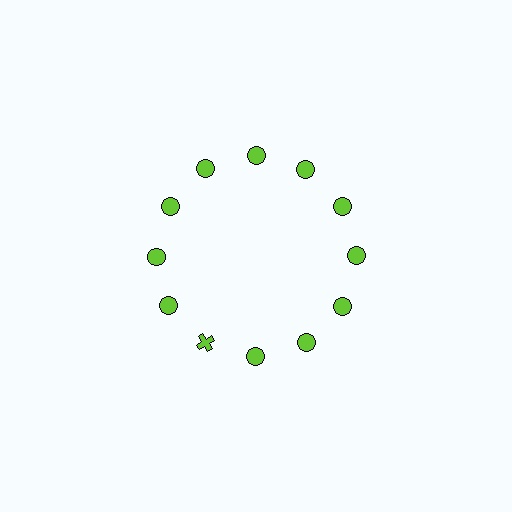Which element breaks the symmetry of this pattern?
The lime cross at roughly the 7 o'clock position breaks the symmetry. All other shapes are lime circles.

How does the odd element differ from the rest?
It has a different shape: cross instead of circle.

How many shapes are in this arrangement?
There are 12 shapes arranged in a ring pattern.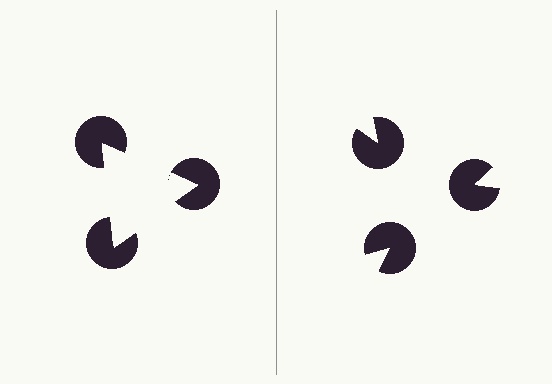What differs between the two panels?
The pac-man discs are positioned identically on both sides; only the wedge orientations differ. On the left they align to a triangle; on the right they are misaligned.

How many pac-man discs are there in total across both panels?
6 — 3 on each side.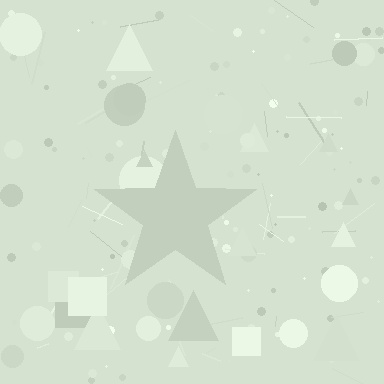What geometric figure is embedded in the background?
A star is embedded in the background.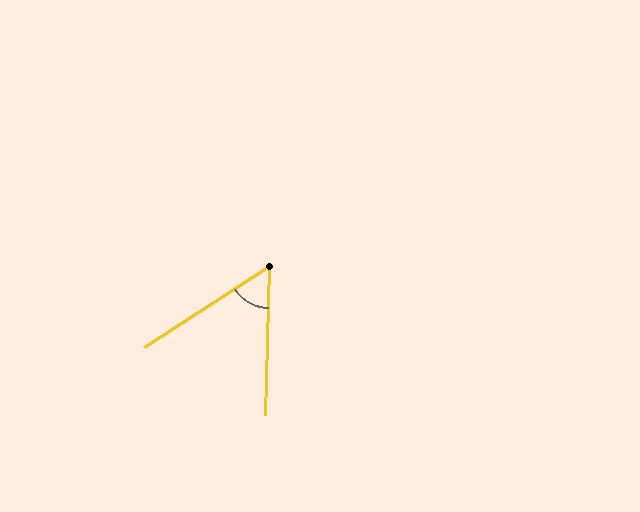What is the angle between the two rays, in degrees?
Approximately 56 degrees.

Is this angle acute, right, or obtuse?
It is acute.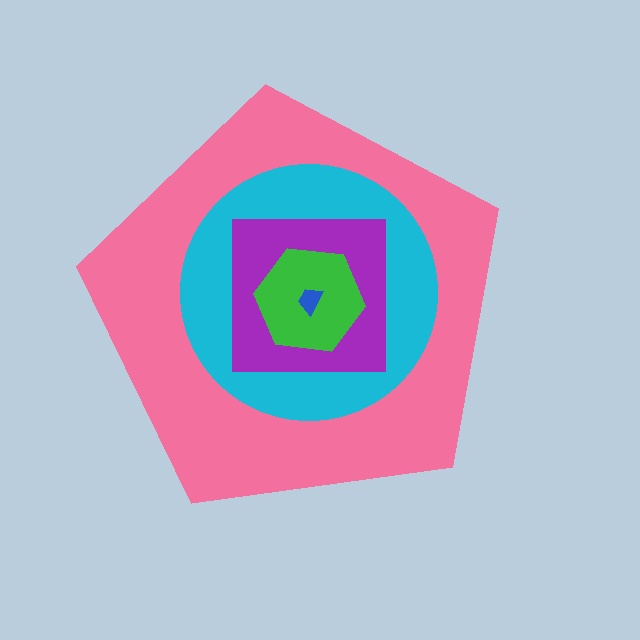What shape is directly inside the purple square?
The green hexagon.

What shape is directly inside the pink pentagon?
The cyan circle.